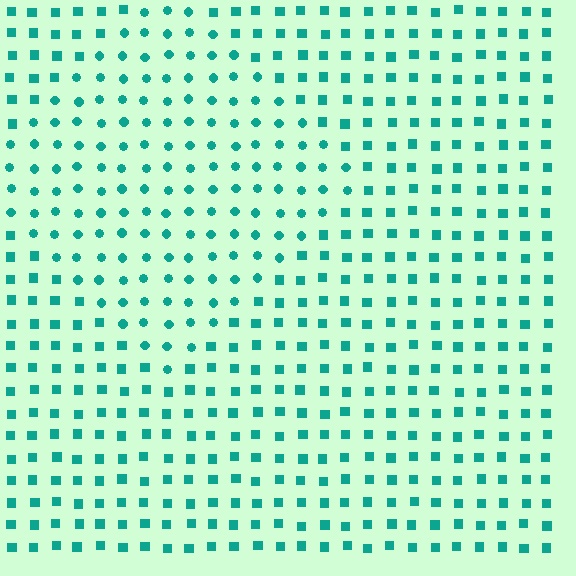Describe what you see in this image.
The image is filled with small teal elements arranged in a uniform grid. A diamond-shaped region contains circles, while the surrounding area contains squares. The boundary is defined purely by the change in element shape.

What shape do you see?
I see a diamond.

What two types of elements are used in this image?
The image uses circles inside the diamond region and squares outside it.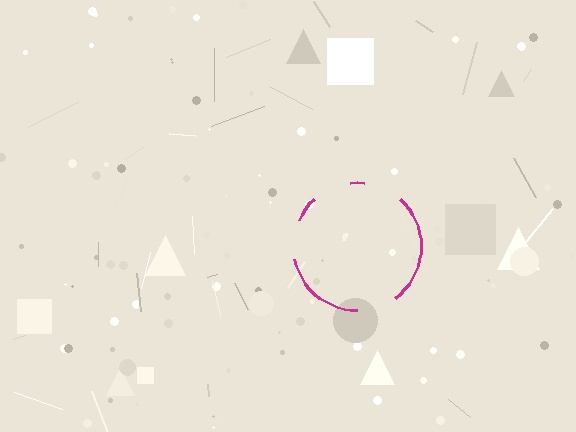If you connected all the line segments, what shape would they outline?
They would outline a circle.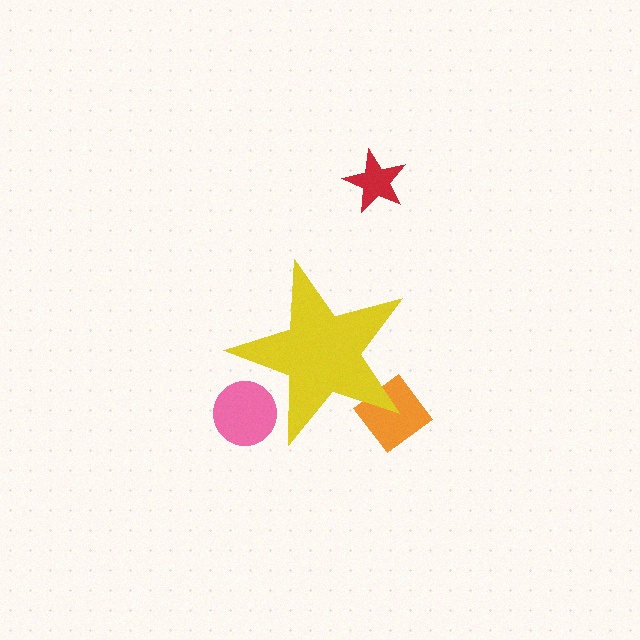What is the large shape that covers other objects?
A yellow star.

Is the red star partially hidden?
No, the red star is fully visible.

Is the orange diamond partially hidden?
Yes, the orange diamond is partially hidden behind the yellow star.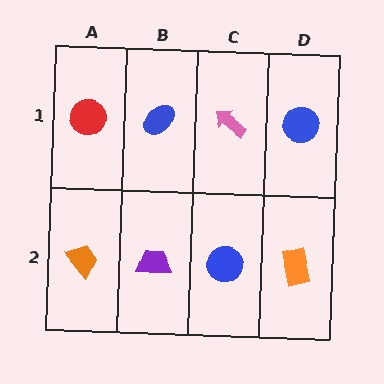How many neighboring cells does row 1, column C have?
3.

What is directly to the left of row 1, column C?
A blue ellipse.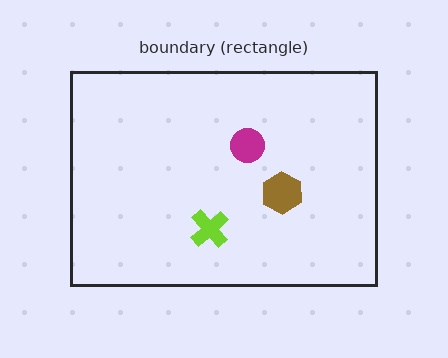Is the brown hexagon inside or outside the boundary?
Inside.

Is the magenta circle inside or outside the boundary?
Inside.